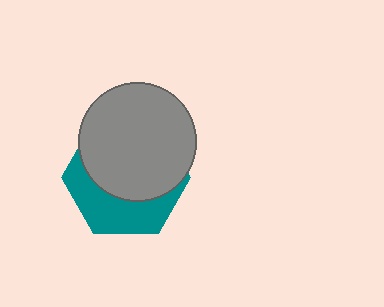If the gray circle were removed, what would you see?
You would see the complete teal hexagon.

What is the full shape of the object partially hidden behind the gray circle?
The partially hidden object is a teal hexagon.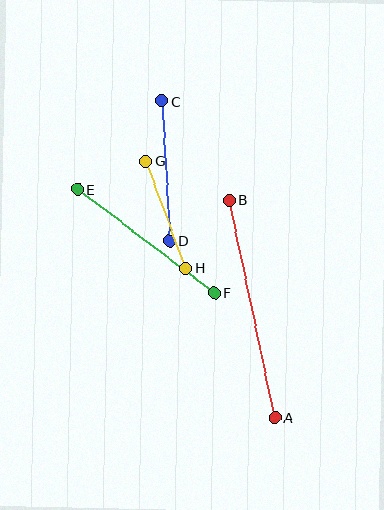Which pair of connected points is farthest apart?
Points A and B are farthest apart.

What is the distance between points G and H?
The distance is approximately 114 pixels.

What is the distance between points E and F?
The distance is approximately 171 pixels.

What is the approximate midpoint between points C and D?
The midpoint is at approximately (166, 171) pixels.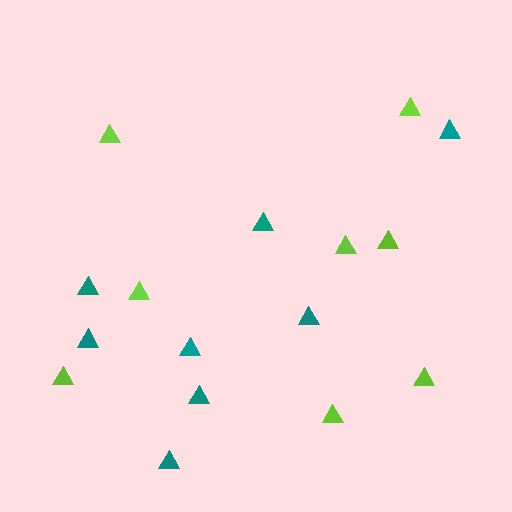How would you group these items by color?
There are 2 groups: one group of teal triangles (8) and one group of lime triangles (8).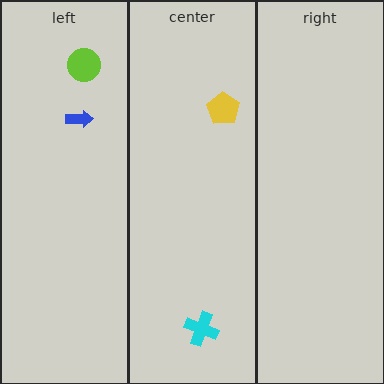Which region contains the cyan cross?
The center region.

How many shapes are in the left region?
2.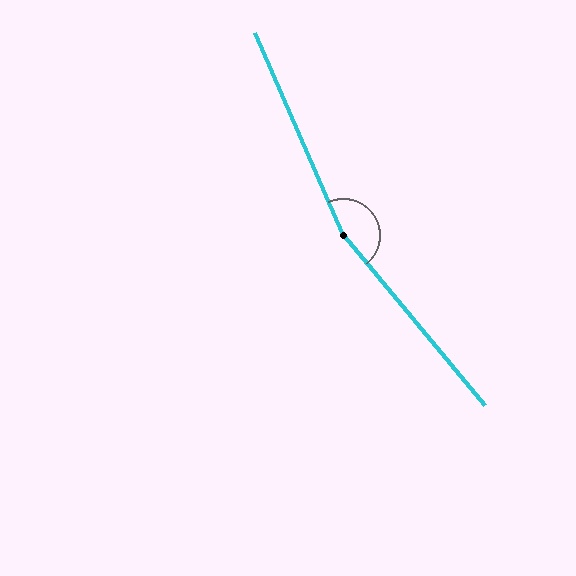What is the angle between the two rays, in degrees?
Approximately 164 degrees.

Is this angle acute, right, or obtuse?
It is obtuse.